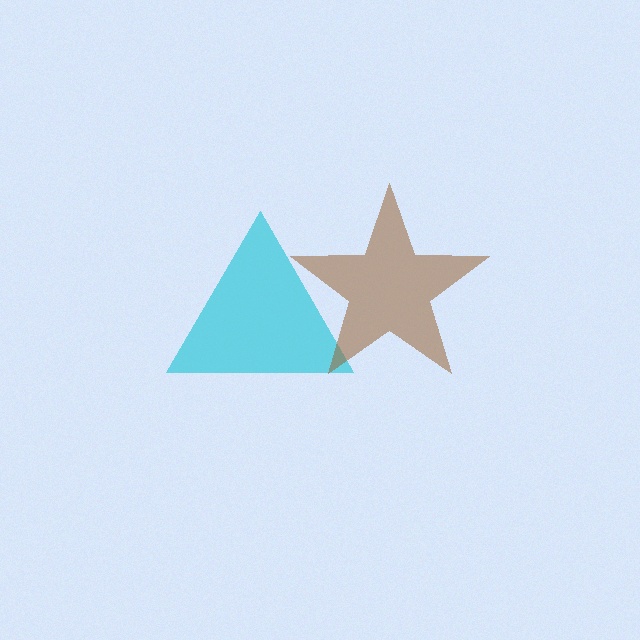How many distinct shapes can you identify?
There are 2 distinct shapes: a cyan triangle, a brown star.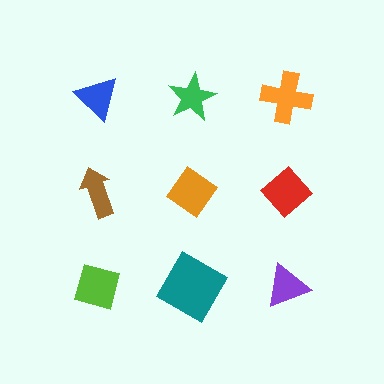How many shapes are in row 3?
3 shapes.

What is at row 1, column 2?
A green star.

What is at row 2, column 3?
A red diamond.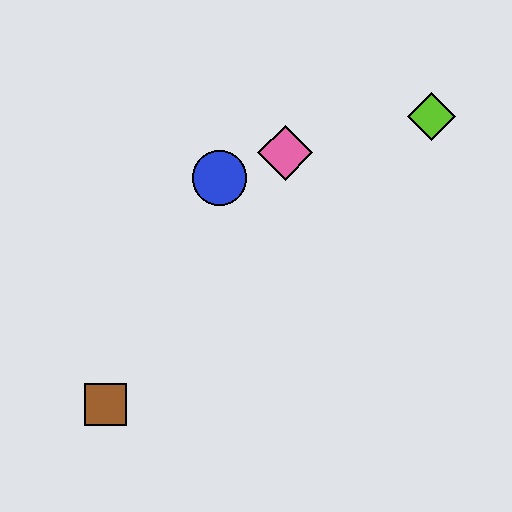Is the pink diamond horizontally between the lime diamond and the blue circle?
Yes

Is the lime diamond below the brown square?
No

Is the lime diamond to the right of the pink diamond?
Yes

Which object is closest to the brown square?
The blue circle is closest to the brown square.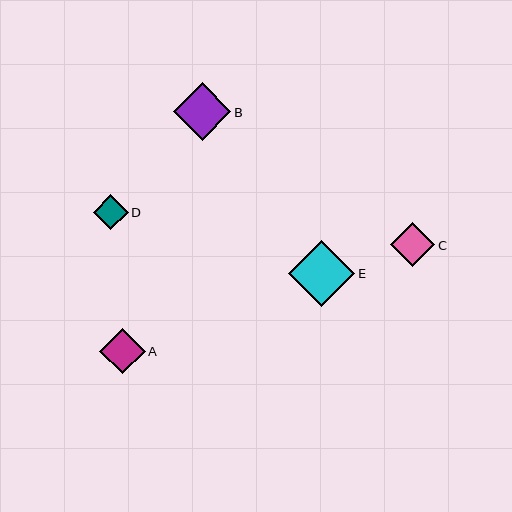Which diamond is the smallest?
Diamond D is the smallest with a size of approximately 35 pixels.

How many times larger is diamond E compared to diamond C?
Diamond E is approximately 1.5 times the size of diamond C.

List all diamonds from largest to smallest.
From largest to smallest: E, B, A, C, D.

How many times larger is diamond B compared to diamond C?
Diamond B is approximately 1.3 times the size of diamond C.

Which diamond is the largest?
Diamond E is the largest with a size of approximately 66 pixels.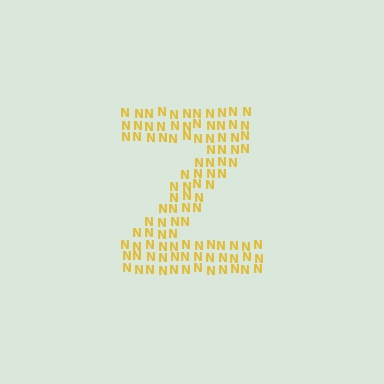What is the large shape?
The large shape is the letter Z.